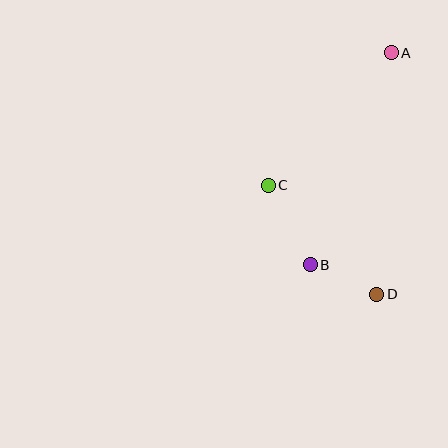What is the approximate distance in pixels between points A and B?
The distance between A and B is approximately 227 pixels.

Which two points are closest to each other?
Points B and D are closest to each other.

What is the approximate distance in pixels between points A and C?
The distance between A and C is approximately 180 pixels.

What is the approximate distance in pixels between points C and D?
The distance between C and D is approximately 154 pixels.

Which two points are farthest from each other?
Points A and D are farthest from each other.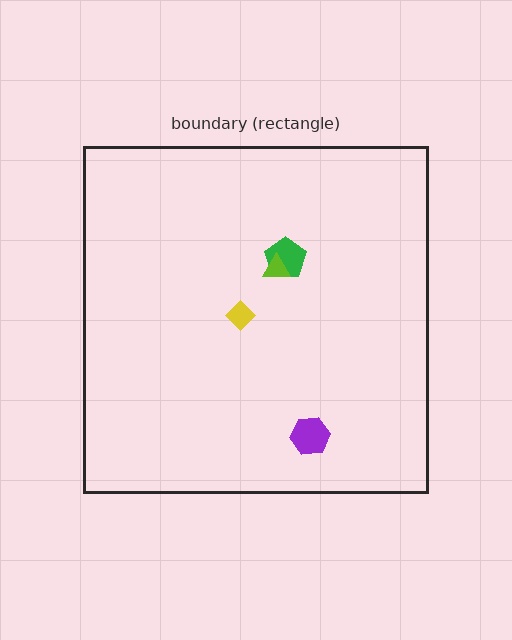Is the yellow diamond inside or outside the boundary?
Inside.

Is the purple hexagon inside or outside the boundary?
Inside.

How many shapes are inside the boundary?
4 inside, 0 outside.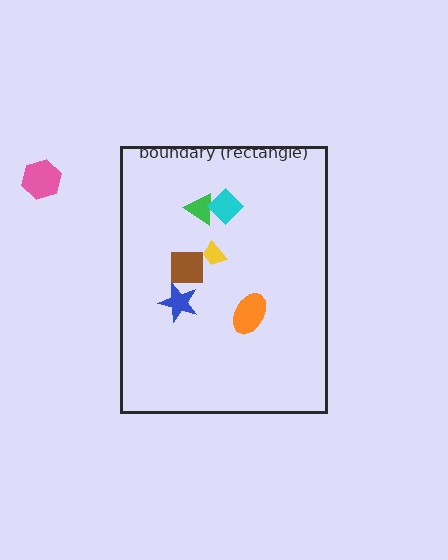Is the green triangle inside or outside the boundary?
Inside.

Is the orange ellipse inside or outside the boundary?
Inside.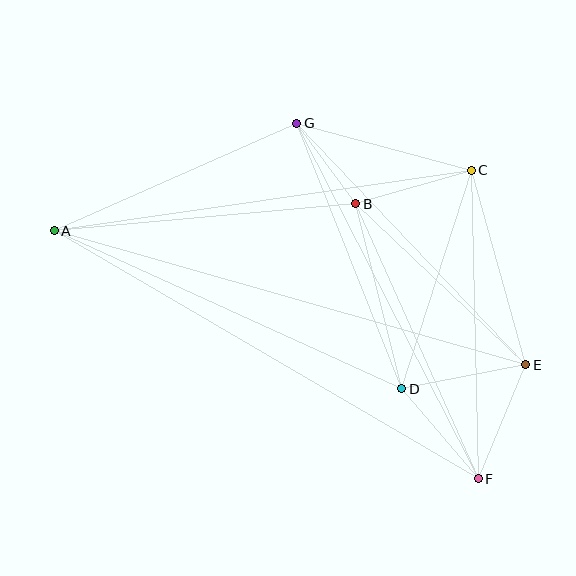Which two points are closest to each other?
Points B and G are closest to each other.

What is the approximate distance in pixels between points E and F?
The distance between E and F is approximately 124 pixels.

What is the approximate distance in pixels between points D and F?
The distance between D and F is approximately 118 pixels.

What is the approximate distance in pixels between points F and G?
The distance between F and G is approximately 399 pixels.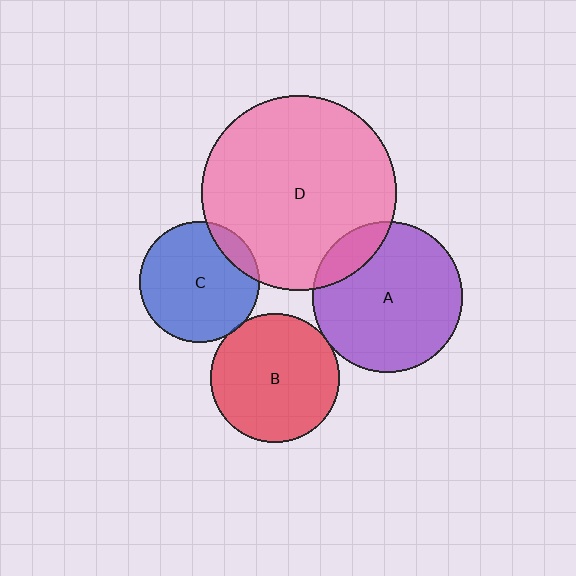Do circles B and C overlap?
Yes.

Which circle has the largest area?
Circle D (pink).